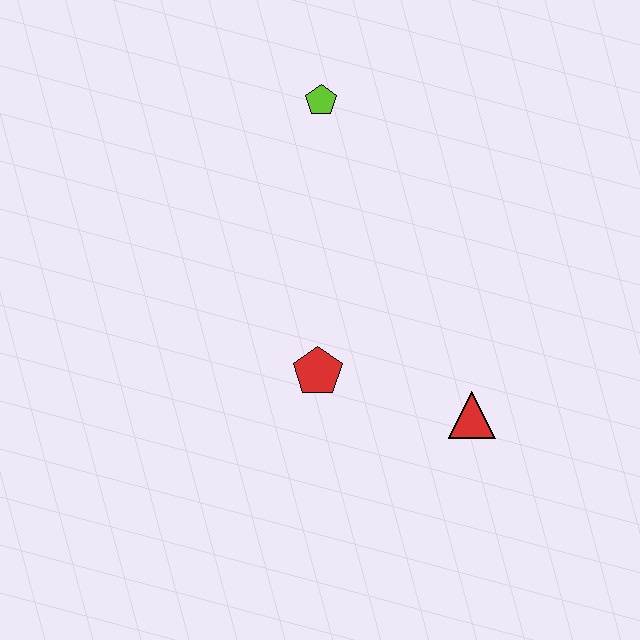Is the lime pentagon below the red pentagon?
No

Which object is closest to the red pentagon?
The red triangle is closest to the red pentagon.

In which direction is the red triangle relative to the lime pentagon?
The red triangle is below the lime pentagon.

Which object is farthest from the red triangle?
The lime pentagon is farthest from the red triangle.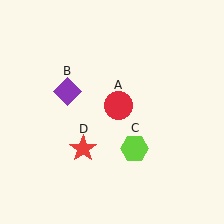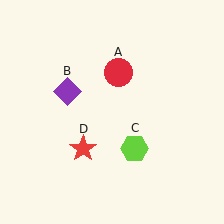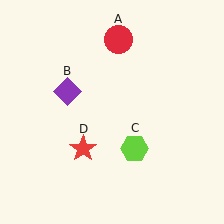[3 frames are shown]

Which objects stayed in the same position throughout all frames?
Purple diamond (object B) and lime hexagon (object C) and red star (object D) remained stationary.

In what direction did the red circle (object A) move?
The red circle (object A) moved up.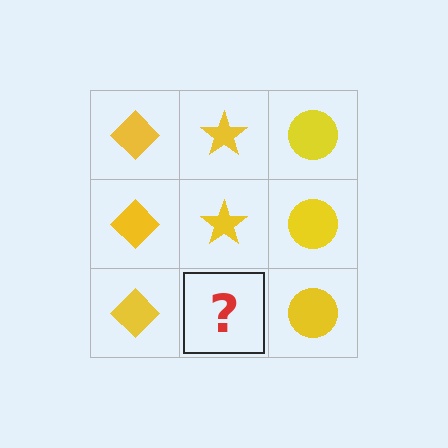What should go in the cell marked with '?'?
The missing cell should contain a yellow star.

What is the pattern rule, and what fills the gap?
The rule is that each column has a consistent shape. The gap should be filled with a yellow star.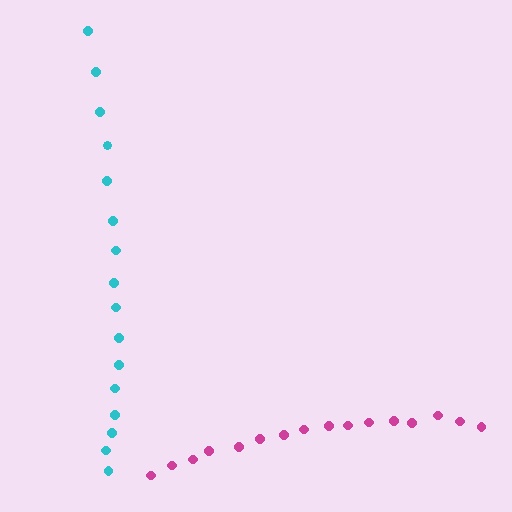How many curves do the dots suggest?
There are 2 distinct paths.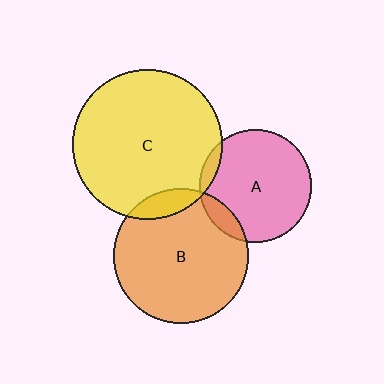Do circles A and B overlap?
Yes.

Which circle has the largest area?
Circle C (yellow).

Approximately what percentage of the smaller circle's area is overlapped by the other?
Approximately 10%.